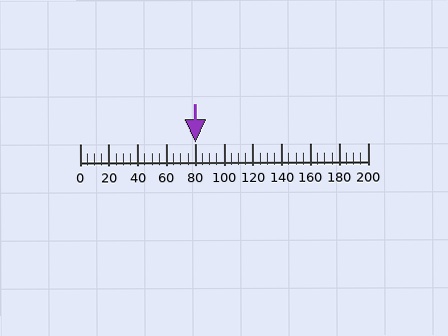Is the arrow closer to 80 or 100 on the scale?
The arrow is closer to 80.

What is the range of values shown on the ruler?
The ruler shows values from 0 to 200.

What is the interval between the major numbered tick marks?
The major tick marks are spaced 20 units apart.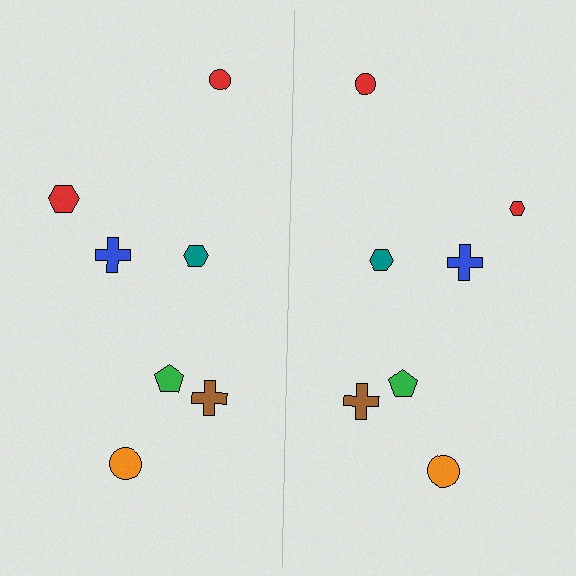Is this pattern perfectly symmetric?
No, the pattern is not perfectly symmetric. The red hexagon on the right side has a different size than its mirror counterpart.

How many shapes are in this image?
There are 14 shapes in this image.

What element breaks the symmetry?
The red hexagon on the right side has a different size than its mirror counterpart.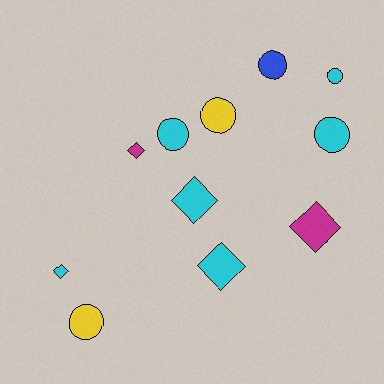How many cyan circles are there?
There are 3 cyan circles.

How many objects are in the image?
There are 11 objects.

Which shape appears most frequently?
Circle, with 6 objects.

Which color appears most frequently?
Cyan, with 6 objects.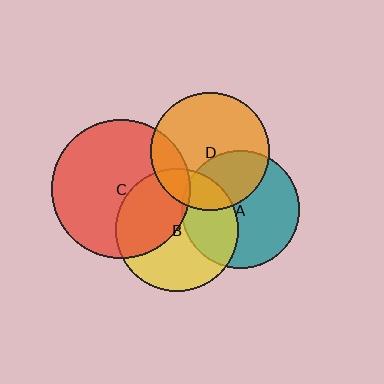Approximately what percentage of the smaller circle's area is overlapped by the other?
Approximately 40%.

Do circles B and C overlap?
Yes.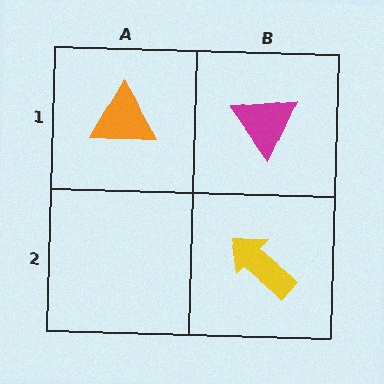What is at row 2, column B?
A yellow arrow.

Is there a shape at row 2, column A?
No, that cell is empty.